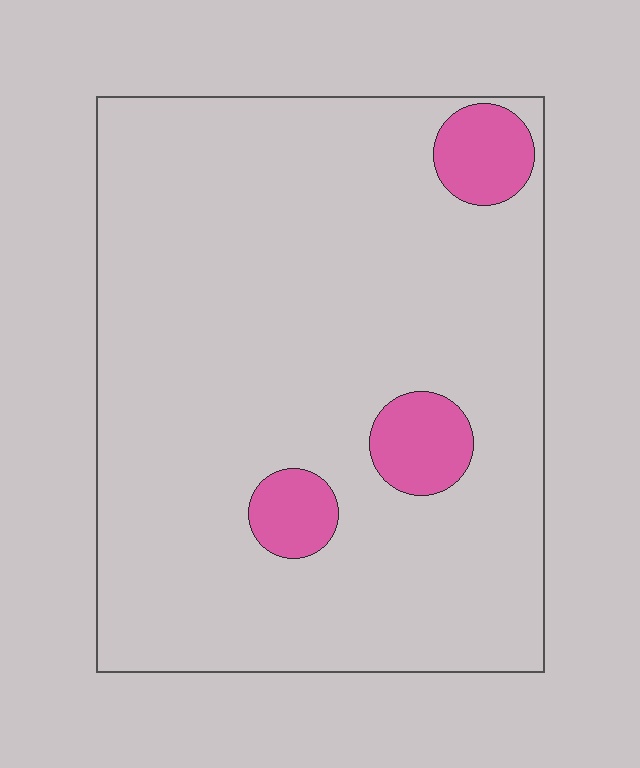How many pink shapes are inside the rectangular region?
3.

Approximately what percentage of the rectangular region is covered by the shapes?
Approximately 10%.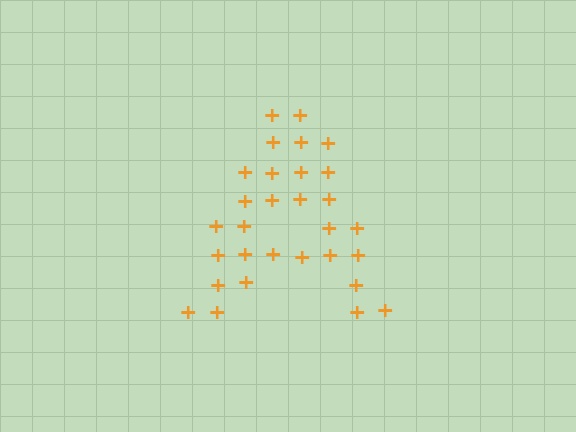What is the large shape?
The large shape is the letter A.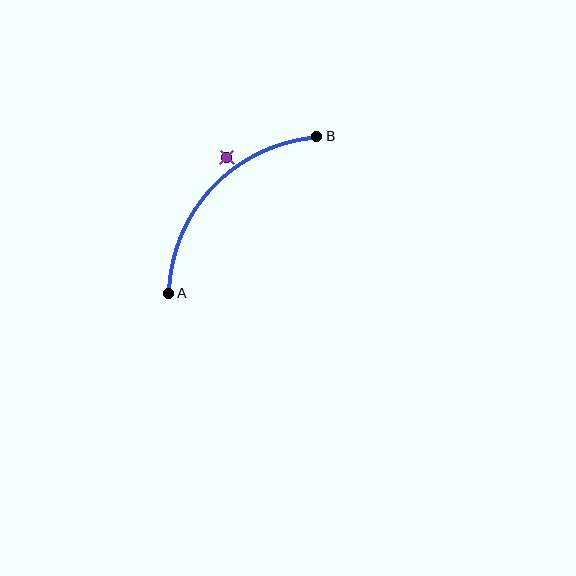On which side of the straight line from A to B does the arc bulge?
The arc bulges above and to the left of the straight line connecting A and B.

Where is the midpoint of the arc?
The arc midpoint is the point on the curve farthest from the straight line joining A and B. It sits above and to the left of that line.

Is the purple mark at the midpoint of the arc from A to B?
No — the purple mark does not lie on the arc at all. It sits slightly outside the curve.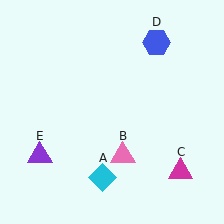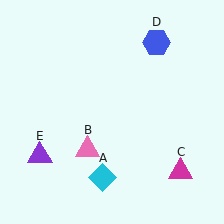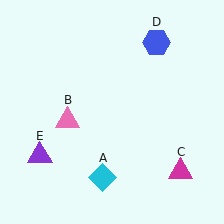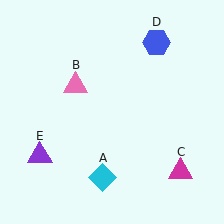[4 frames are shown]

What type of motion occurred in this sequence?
The pink triangle (object B) rotated clockwise around the center of the scene.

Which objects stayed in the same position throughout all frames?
Cyan diamond (object A) and magenta triangle (object C) and blue hexagon (object D) and purple triangle (object E) remained stationary.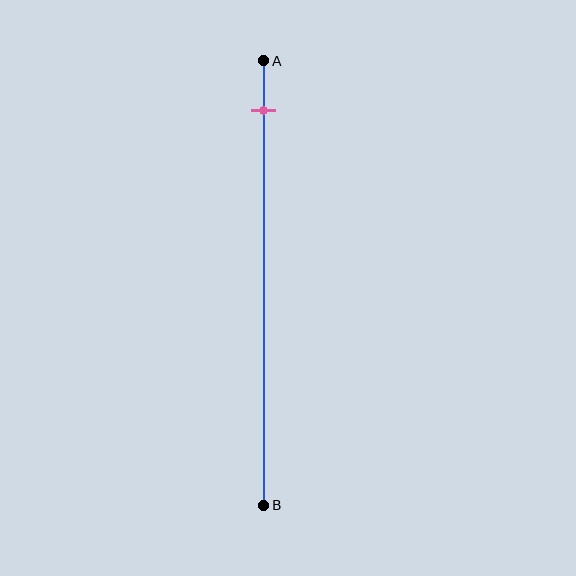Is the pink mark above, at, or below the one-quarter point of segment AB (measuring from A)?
The pink mark is above the one-quarter point of segment AB.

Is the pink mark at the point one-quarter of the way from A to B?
No, the mark is at about 10% from A, not at the 25% one-quarter point.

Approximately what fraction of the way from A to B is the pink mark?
The pink mark is approximately 10% of the way from A to B.